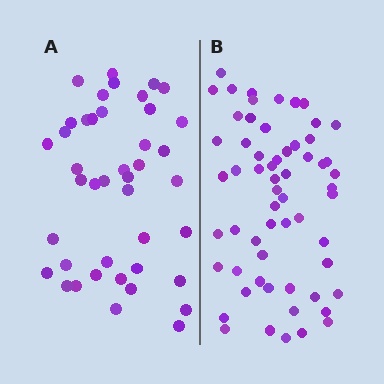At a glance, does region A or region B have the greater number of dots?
Region B (the right region) has more dots.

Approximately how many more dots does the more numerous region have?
Region B has approximately 20 more dots than region A.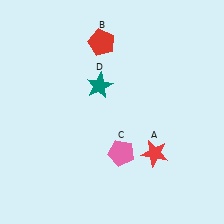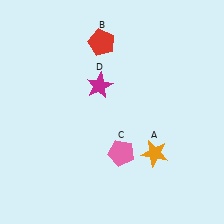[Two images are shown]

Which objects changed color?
A changed from red to orange. D changed from teal to magenta.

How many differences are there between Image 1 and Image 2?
There are 2 differences between the two images.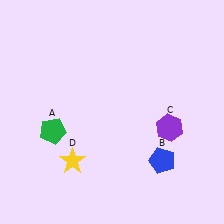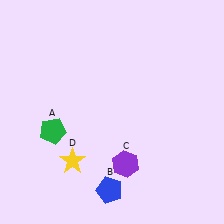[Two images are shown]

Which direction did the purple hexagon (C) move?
The purple hexagon (C) moved left.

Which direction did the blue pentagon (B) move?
The blue pentagon (B) moved left.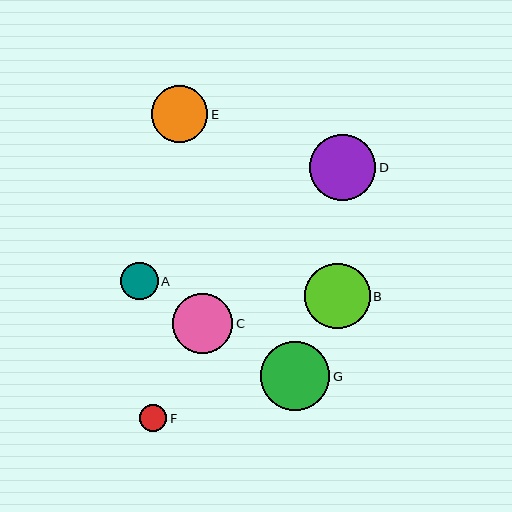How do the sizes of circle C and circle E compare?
Circle C and circle E are approximately the same size.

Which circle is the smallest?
Circle F is the smallest with a size of approximately 27 pixels.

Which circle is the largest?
Circle G is the largest with a size of approximately 69 pixels.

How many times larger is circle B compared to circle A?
Circle B is approximately 1.8 times the size of circle A.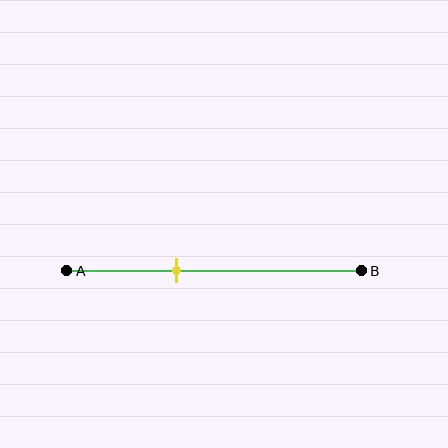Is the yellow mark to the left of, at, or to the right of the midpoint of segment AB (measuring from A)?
The yellow mark is to the left of the midpoint of segment AB.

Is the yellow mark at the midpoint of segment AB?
No, the mark is at about 35% from A, not at the 50% midpoint.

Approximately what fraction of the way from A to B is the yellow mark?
The yellow mark is approximately 35% of the way from A to B.